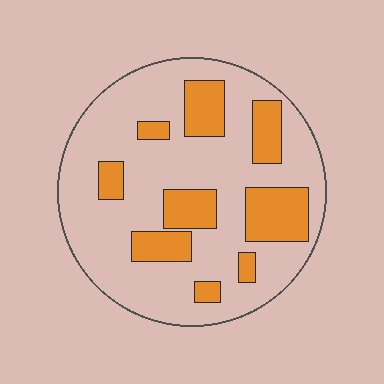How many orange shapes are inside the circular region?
9.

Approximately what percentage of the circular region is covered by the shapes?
Approximately 25%.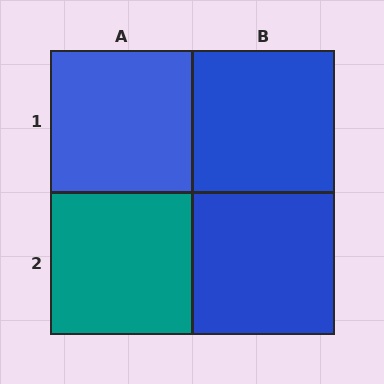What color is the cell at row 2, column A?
Teal.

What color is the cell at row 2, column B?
Blue.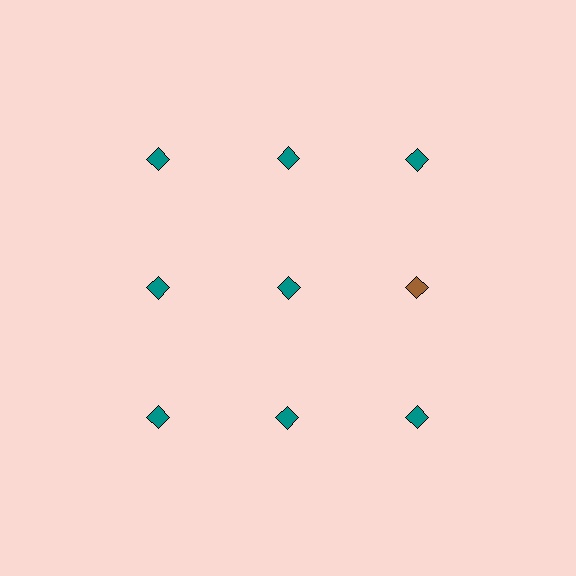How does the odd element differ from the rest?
It has a different color: brown instead of teal.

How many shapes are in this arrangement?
There are 9 shapes arranged in a grid pattern.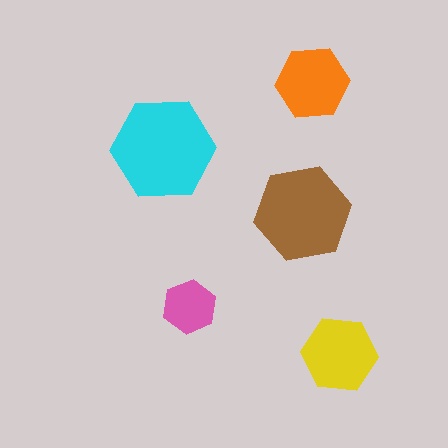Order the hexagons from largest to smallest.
the cyan one, the brown one, the yellow one, the orange one, the pink one.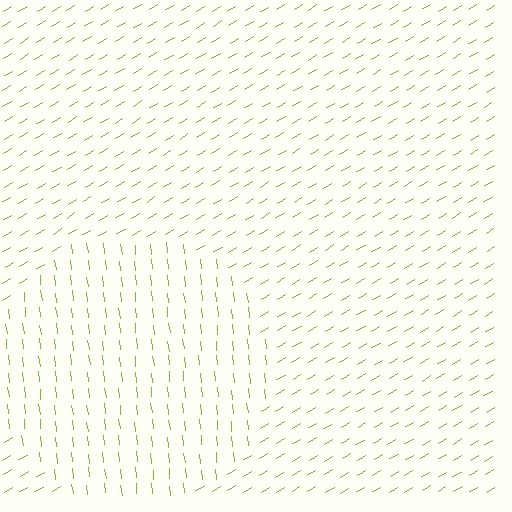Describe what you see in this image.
The image is filled with small lime line segments. A circle region in the image has lines oriented differently from the surrounding lines, creating a visible texture boundary.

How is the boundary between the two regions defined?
The boundary is defined purely by a change in line orientation (approximately 65 degrees difference). All lines are the same color and thickness.